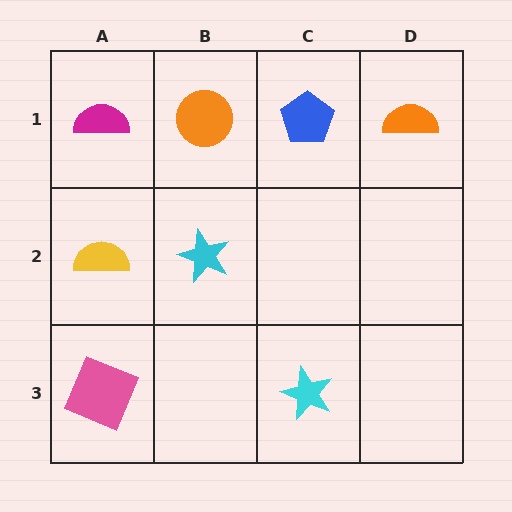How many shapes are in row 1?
4 shapes.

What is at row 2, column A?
A yellow semicircle.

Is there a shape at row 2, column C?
No, that cell is empty.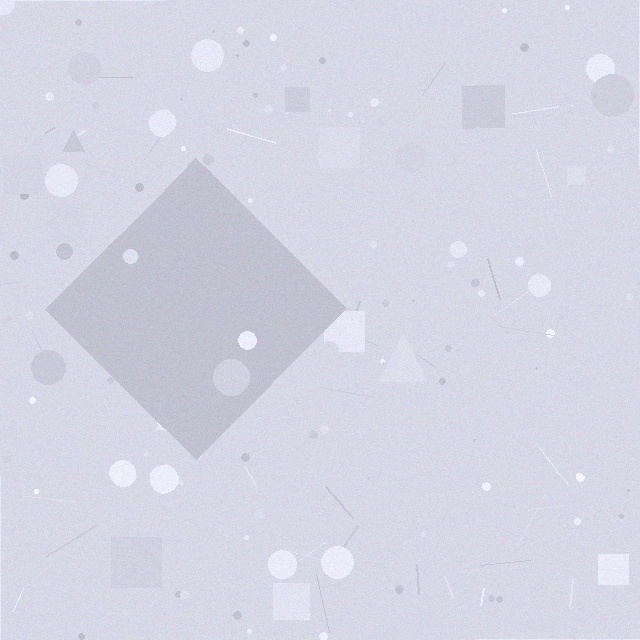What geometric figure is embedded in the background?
A diamond is embedded in the background.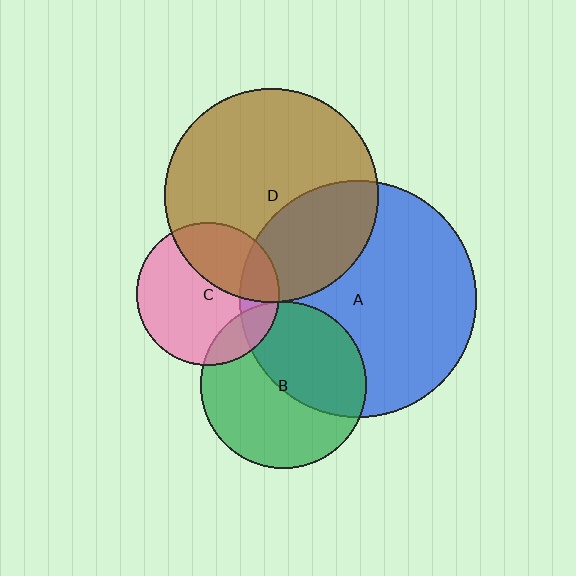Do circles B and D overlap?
Yes.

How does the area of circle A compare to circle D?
Approximately 1.2 times.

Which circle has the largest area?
Circle A (blue).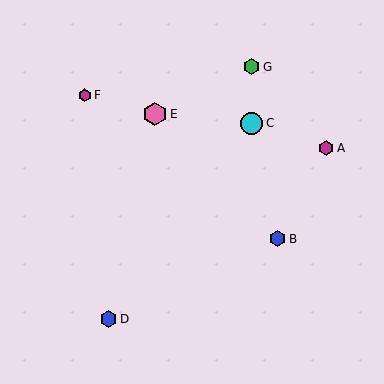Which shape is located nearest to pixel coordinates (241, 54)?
The green hexagon (labeled G) at (252, 67) is nearest to that location.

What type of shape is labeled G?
Shape G is a green hexagon.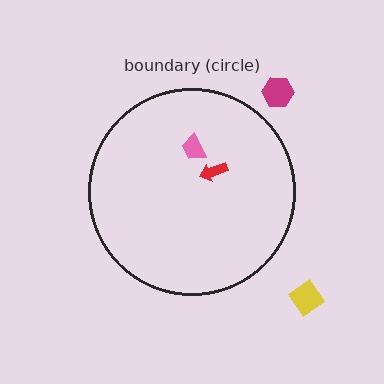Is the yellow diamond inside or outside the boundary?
Outside.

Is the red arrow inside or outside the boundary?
Inside.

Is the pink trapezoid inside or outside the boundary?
Inside.